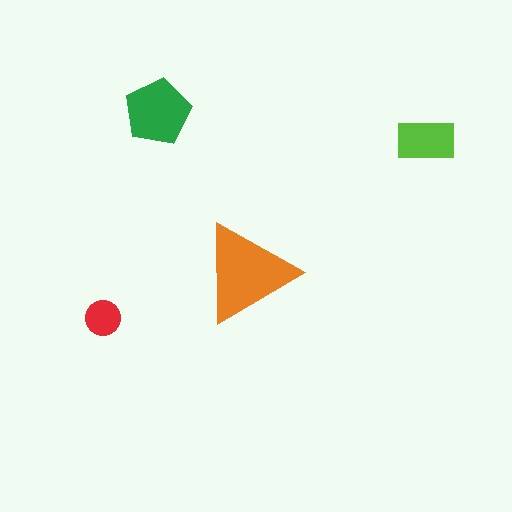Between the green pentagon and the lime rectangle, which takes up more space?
The green pentagon.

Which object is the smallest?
The red circle.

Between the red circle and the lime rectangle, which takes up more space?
The lime rectangle.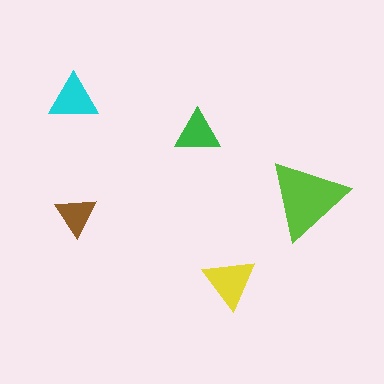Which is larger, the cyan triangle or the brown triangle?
The cyan one.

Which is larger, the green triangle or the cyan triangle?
The cyan one.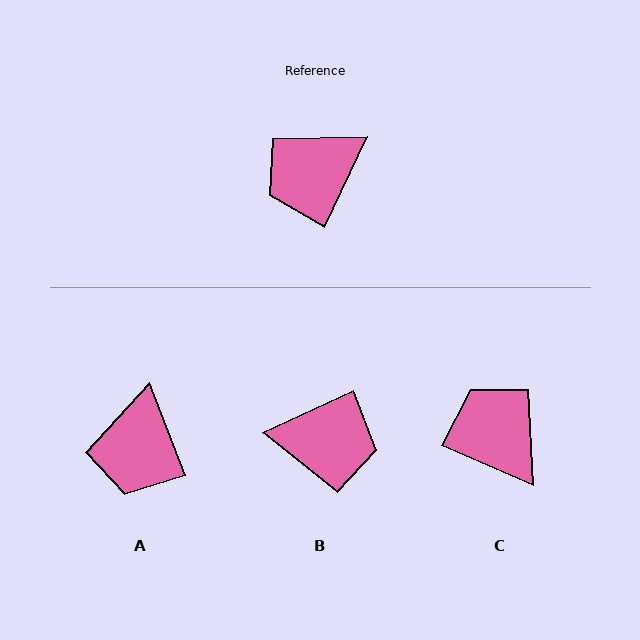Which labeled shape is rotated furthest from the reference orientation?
B, about 140 degrees away.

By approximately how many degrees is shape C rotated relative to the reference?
Approximately 88 degrees clockwise.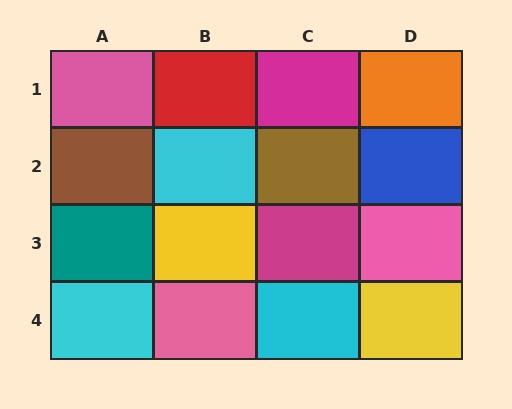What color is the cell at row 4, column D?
Yellow.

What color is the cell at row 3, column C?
Magenta.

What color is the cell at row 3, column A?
Teal.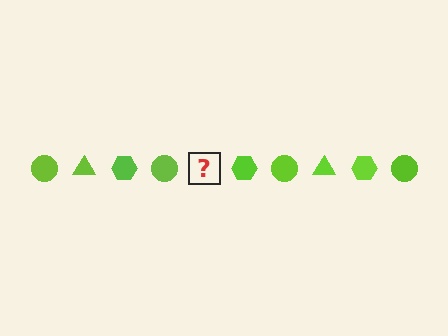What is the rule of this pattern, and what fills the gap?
The rule is that the pattern cycles through circle, triangle, hexagon shapes in lime. The gap should be filled with a lime triangle.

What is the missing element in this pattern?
The missing element is a lime triangle.